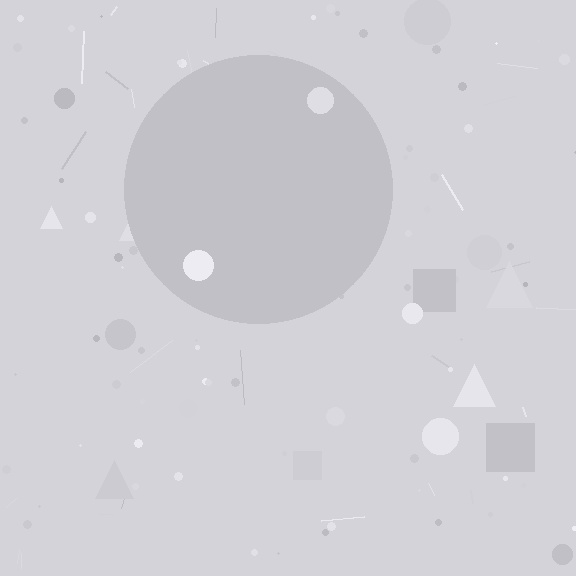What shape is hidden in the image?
A circle is hidden in the image.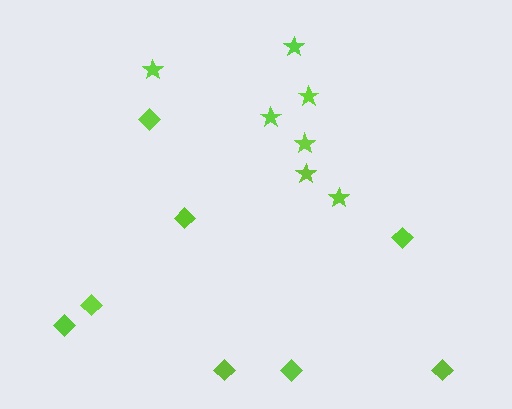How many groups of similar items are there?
There are 2 groups: one group of stars (7) and one group of diamonds (8).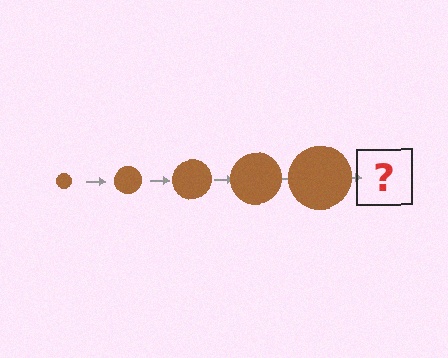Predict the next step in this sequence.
The next step is a brown circle, larger than the previous one.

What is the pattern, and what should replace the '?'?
The pattern is that the circle gets progressively larger each step. The '?' should be a brown circle, larger than the previous one.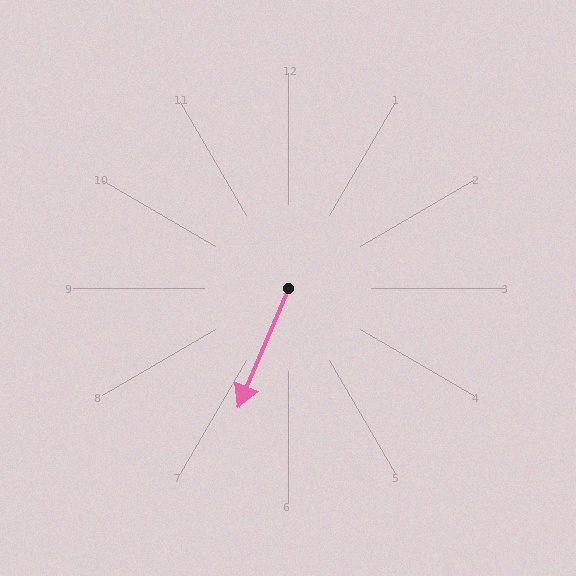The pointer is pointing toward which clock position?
Roughly 7 o'clock.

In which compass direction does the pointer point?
Southwest.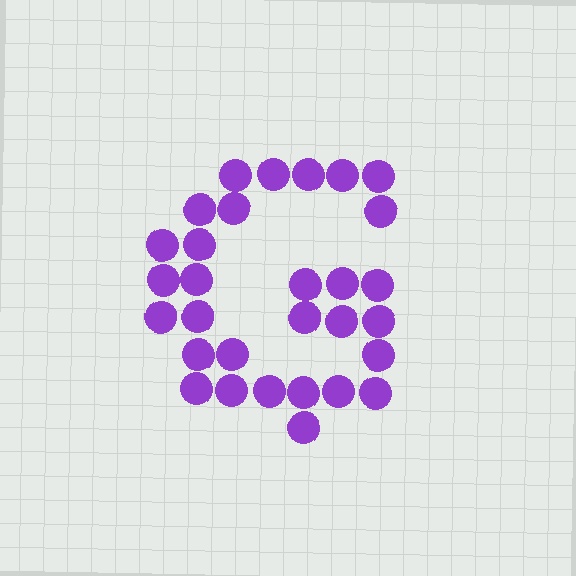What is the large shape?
The large shape is the letter G.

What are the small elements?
The small elements are circles.